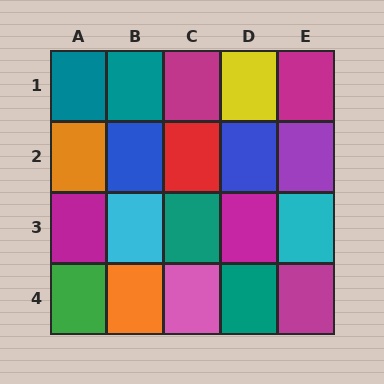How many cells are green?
1 cell is green.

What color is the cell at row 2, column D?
Blue.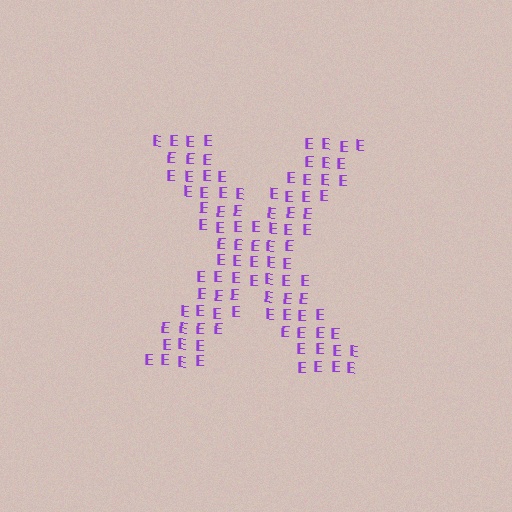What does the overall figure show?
The overall figure shows the letter X.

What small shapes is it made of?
It is made of small letter E's.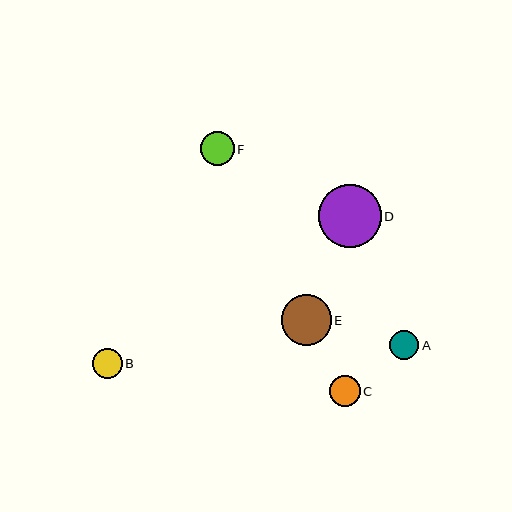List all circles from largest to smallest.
From largest to smallest: D, E, F, C, B, A.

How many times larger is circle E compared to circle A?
Circle E is approximately 1.7 times the size of circle A.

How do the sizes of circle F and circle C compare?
Circle F and circle C are approximately the same size.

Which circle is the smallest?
Circle A is the smallest with a size of approximately 29 pixels.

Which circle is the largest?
Circle D is the largest with a size of approximately 63 pixels.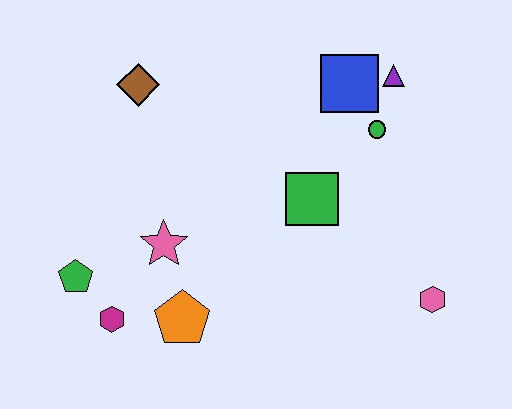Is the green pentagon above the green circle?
No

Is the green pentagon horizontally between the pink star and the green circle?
No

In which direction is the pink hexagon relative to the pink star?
The pink hexagon is to the right of the pink star.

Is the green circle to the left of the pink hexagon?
Yes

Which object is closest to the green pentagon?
The magenta hexagon is closest to the green pentagon.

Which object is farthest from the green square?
The green pentagon is farthest from the green square.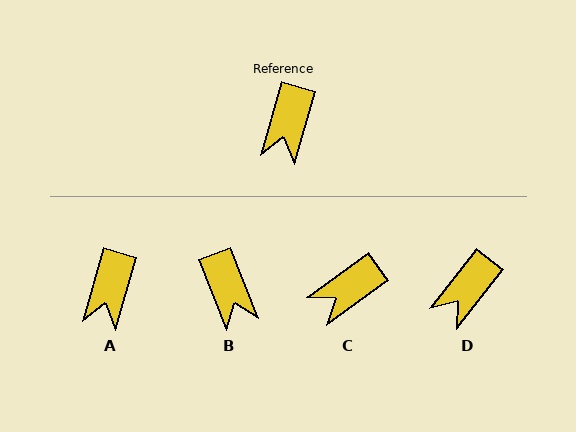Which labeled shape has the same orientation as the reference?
A.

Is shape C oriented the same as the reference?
No, it is off by about 38 degrees.